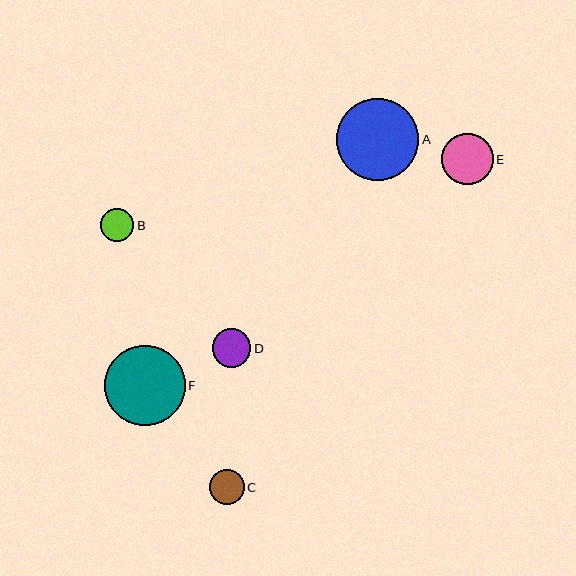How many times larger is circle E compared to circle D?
Circle E is approximately 1.4 times the size of circle D.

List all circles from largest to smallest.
From largest to smallest: A, F, E, D, C, B.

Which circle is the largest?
Circle A is the largest with a size of approximately 82 pixels.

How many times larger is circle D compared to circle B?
Circle D is approximately 1.2 times the size of circle B.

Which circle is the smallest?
Circle B is the smallest with a size of approximately 33 pixels.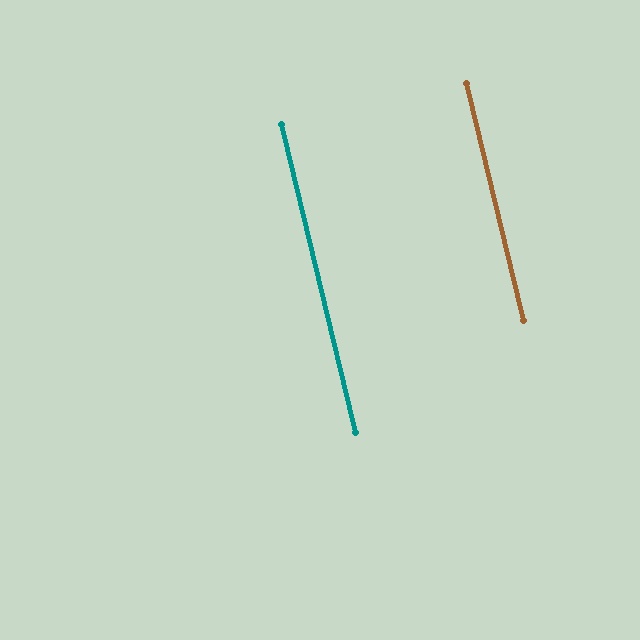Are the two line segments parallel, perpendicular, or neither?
Parallel — their directions differ by only 0.2°.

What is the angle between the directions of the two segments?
Approximately 0 degrees.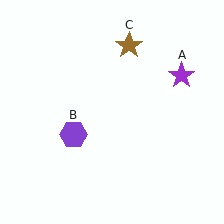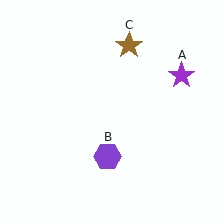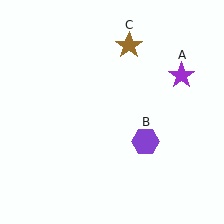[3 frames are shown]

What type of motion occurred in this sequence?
The purple hexagon (object B) rotated counterclockwise around the center of the scene.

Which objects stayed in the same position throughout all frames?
Purple star (object A) and brown star (object C) remained stationary.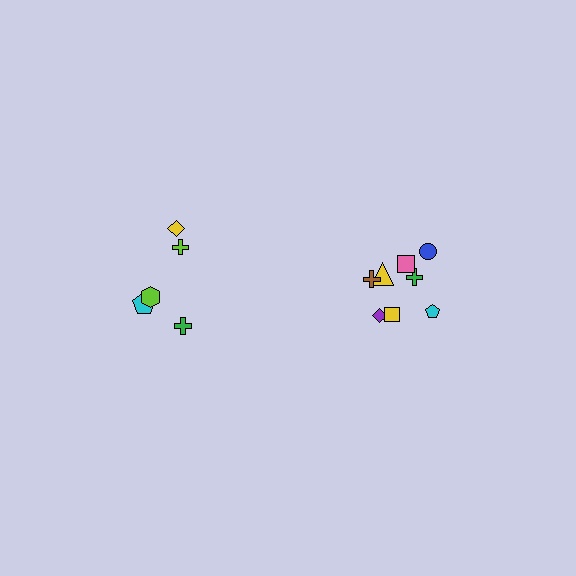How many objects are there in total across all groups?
There are 13 objects.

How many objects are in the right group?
There are 8 objects.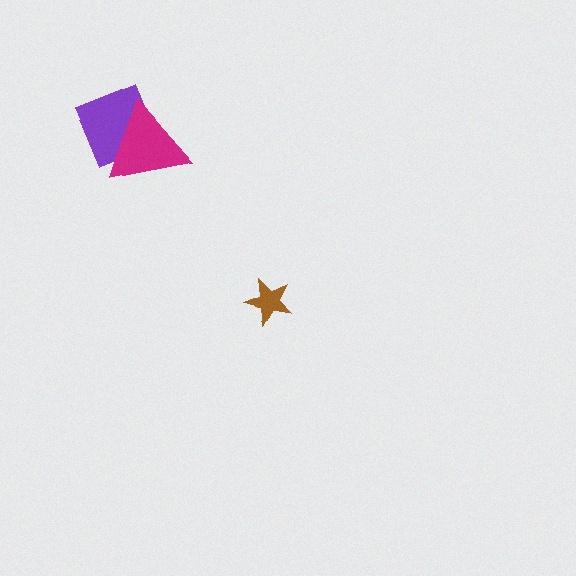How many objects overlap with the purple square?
1 object overlaps with the purple square.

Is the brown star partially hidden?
No, no other shape covers it.